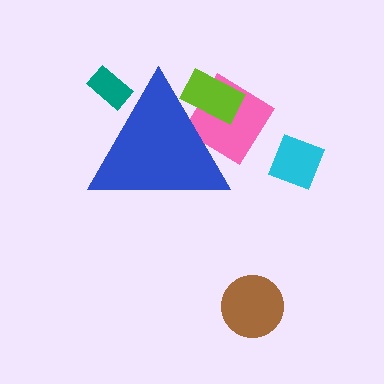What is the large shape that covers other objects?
A blue triangle.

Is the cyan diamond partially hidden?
No, the cyan diamond is fully visible.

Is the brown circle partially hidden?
No, the brown circle is fully visible.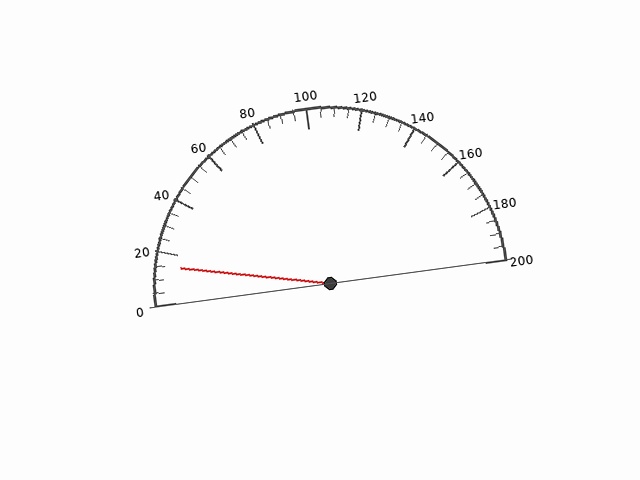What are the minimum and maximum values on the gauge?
The gauge ranges from 0 to 200.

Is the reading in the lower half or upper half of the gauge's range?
The reading is in the lower half of the range (0 to 200).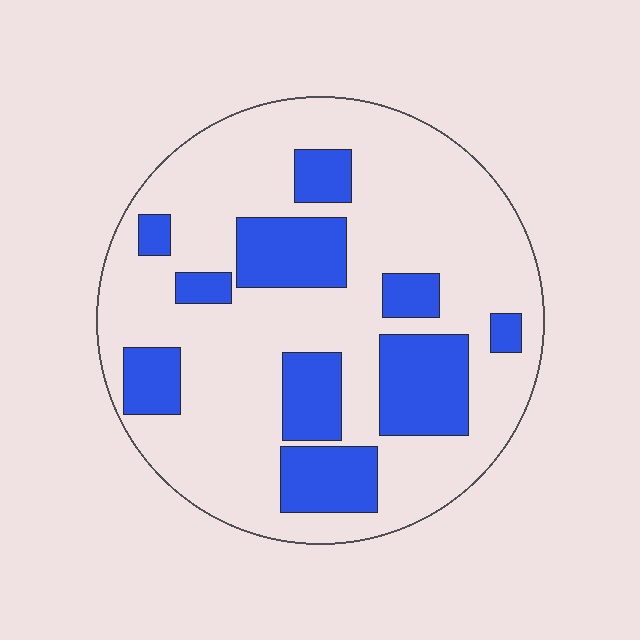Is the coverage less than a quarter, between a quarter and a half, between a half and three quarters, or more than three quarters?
Between a quarter and a half.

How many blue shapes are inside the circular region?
10.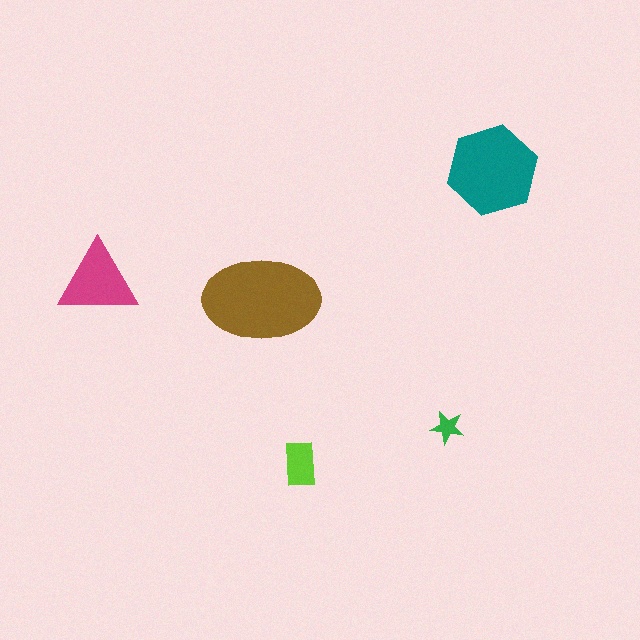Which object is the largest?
The brown ellipse.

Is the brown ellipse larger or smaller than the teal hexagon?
Larger.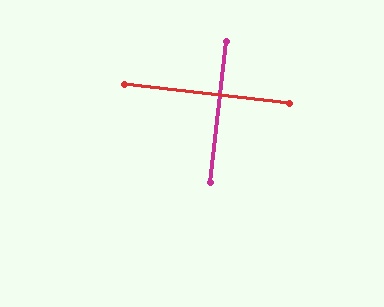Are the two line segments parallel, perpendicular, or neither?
Perpendicular — they meet at approximately 90°.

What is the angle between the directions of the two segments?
Approximately 90 degrees.